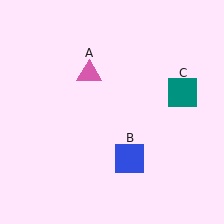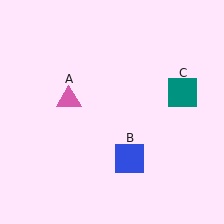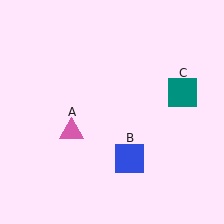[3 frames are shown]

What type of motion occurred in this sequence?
The pink triangle (object A) rotated counterclockwise around the center of the scene.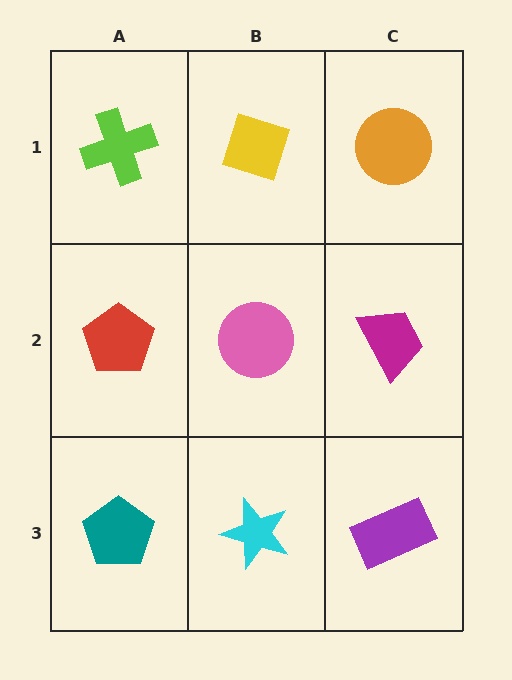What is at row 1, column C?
An orange circle.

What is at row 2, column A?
A red pentagon.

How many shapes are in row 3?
3 shapes.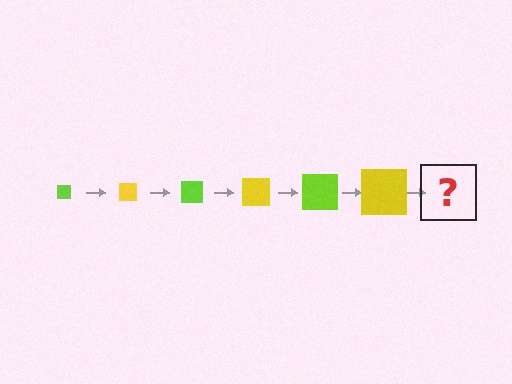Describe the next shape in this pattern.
It should be a lime square, larger than the previous one.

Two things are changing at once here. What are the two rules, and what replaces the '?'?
The two rules are that the square grows larger each step and the color cycles through lime and yellow. The '?' should be a lime square, larger than the previous one.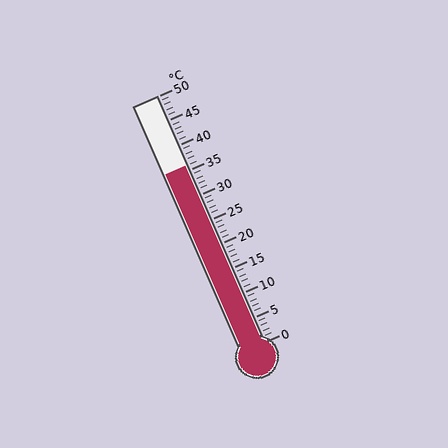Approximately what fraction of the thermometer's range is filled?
The thermometer is filled to approximately 70% of its range.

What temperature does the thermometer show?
The thermometer shows approximately 36°C.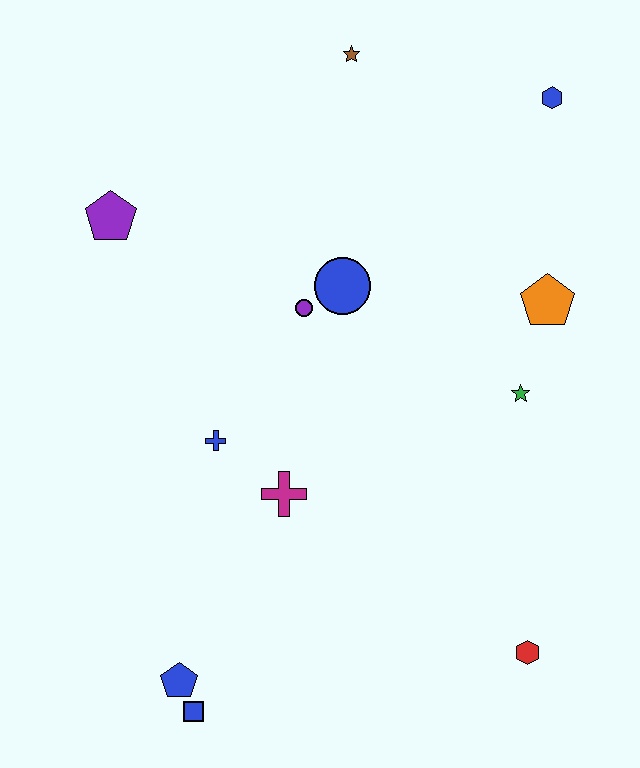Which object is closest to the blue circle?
The purple circle is closest to the blue circle.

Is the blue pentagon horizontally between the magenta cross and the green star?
No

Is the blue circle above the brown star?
No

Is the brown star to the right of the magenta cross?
Yes